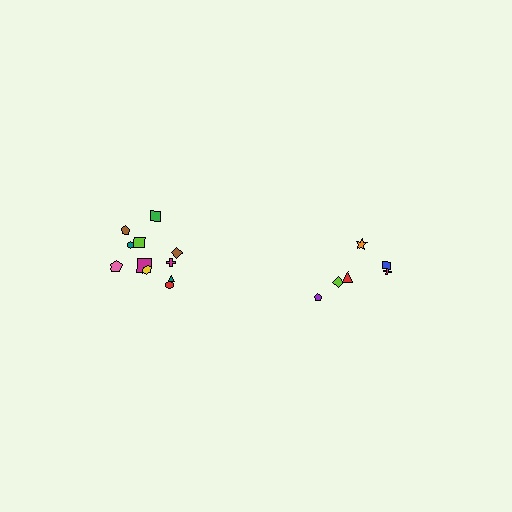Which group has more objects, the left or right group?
The left group.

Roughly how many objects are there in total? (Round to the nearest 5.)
Roughly 20 objects in total.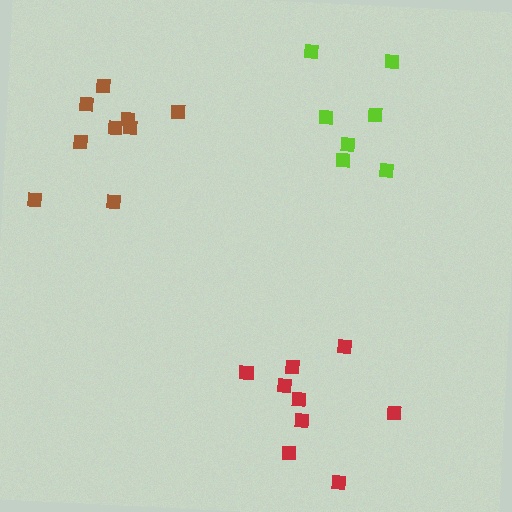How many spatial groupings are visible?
There are 3 spatial groupings.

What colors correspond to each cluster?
The clusters are colored: red, lime, brown.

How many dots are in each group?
Group 1: 9 dots, Group 2: 7 dots, Group 3: 9 dots (25 total).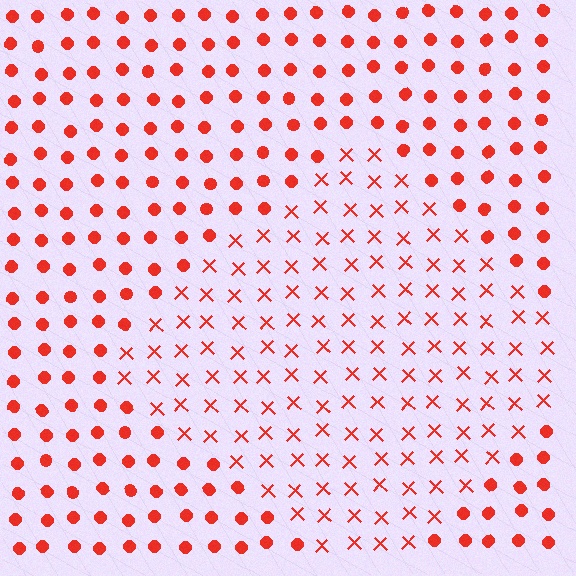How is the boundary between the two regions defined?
The boundary is defined by a change in element shape: X marks inside vs. circles outside. All elements share the same color and spacing.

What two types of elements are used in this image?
The image uses X marks inside the diamond region and circles outside it.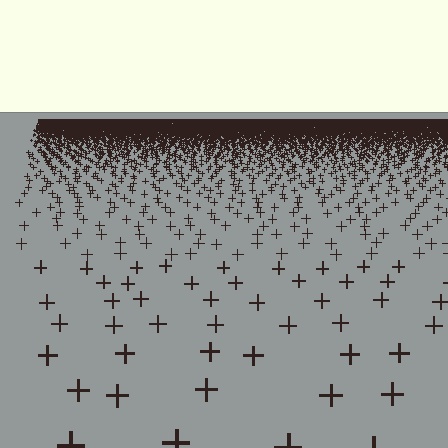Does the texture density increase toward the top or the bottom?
Density increases toward the top.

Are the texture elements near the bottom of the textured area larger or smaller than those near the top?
Larger. Near the bottom, elements are closer to the viewer and appear at a bigger on-screen size.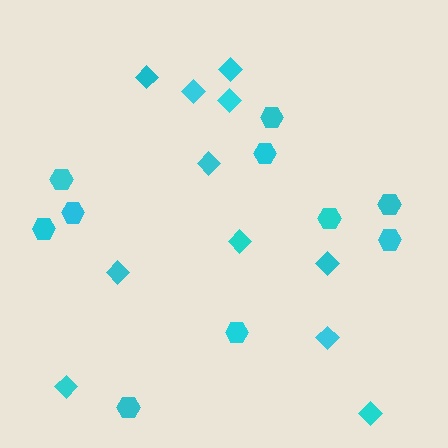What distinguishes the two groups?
There are 2 groups: one group of diamonds (11) and one group of hexagons (10).